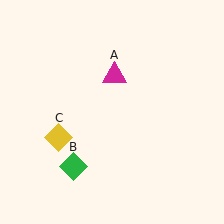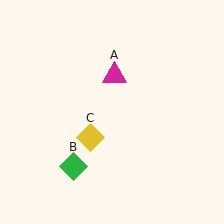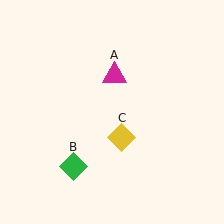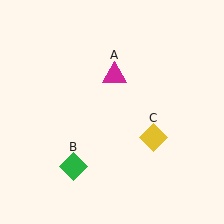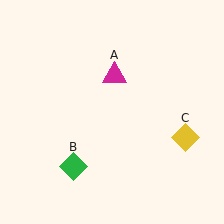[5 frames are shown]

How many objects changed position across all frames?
1 object changed position: yellow diamond (object C).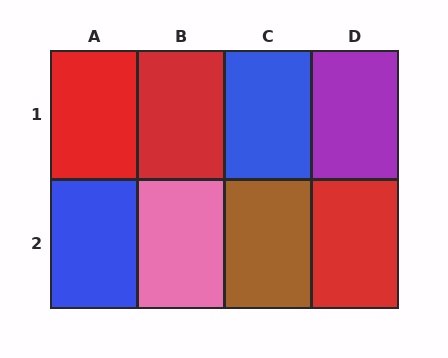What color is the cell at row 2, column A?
Blue.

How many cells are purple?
1 cell is purple.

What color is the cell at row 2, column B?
Pink.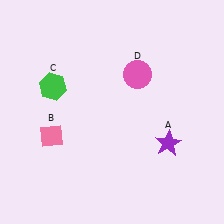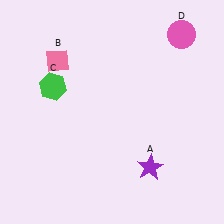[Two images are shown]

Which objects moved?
The objects that moved are: the purple star (A), the pink diamond (B), the pink circle (D).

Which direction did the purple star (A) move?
The purple star (A) moved down.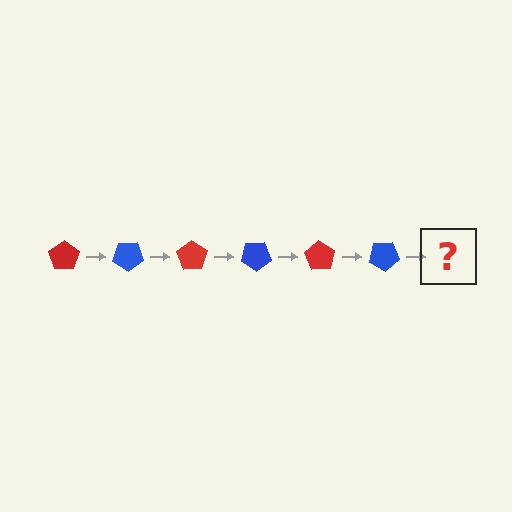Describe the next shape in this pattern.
It should be a red pentagon, rotated 210 degrees from the start.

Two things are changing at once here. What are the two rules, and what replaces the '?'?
The two rules are that it rotates 35 degrees each step and the color cycles through red and blue. The '?' should be a red pentagon, rotated 210 degrees from the start.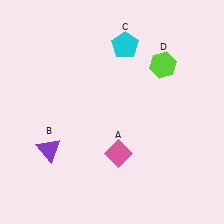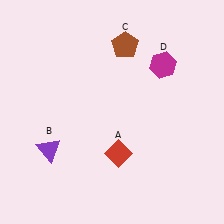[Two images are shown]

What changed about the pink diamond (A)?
In Image 1, A is pink. In Image 2, it changed to red.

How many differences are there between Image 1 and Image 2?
There are 3 differences between the two images.